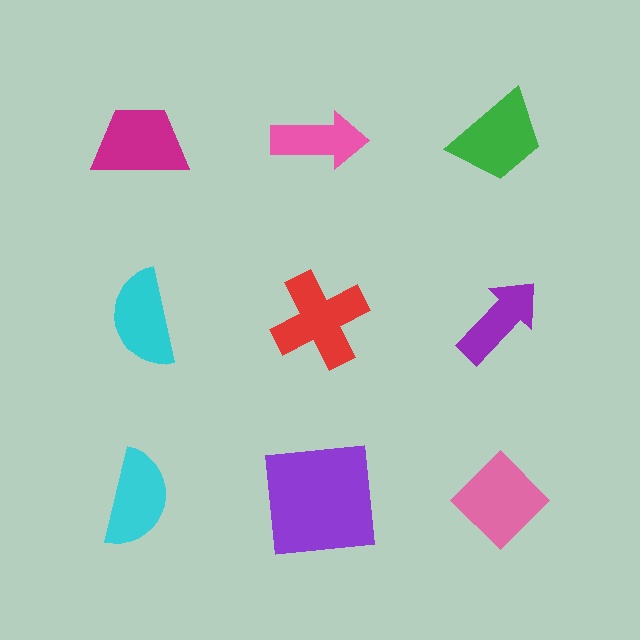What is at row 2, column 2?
A red cross.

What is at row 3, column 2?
A purple square.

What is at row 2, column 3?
A purple arrow.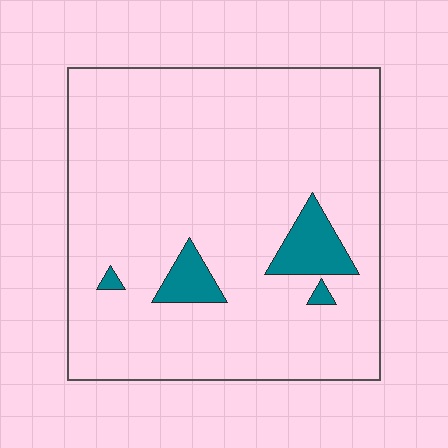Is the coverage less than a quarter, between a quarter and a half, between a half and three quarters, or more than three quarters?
Less than a quarter.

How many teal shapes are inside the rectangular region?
4.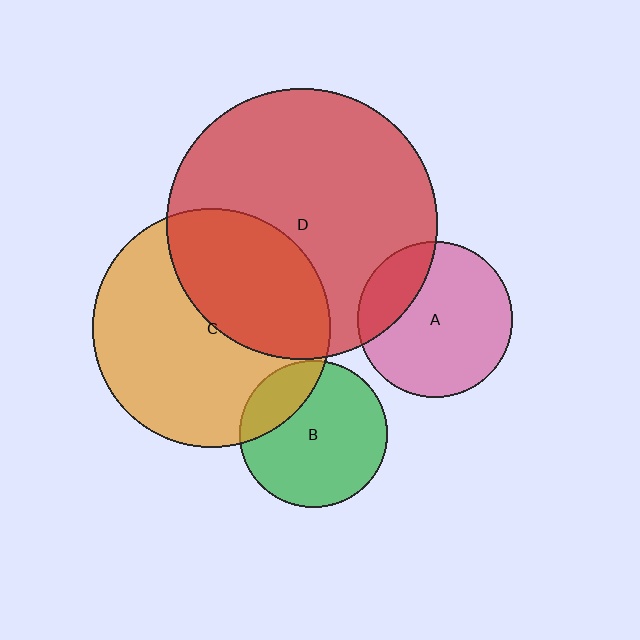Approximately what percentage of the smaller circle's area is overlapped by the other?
Approximately 40%.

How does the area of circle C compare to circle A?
Approximately 2.3 times.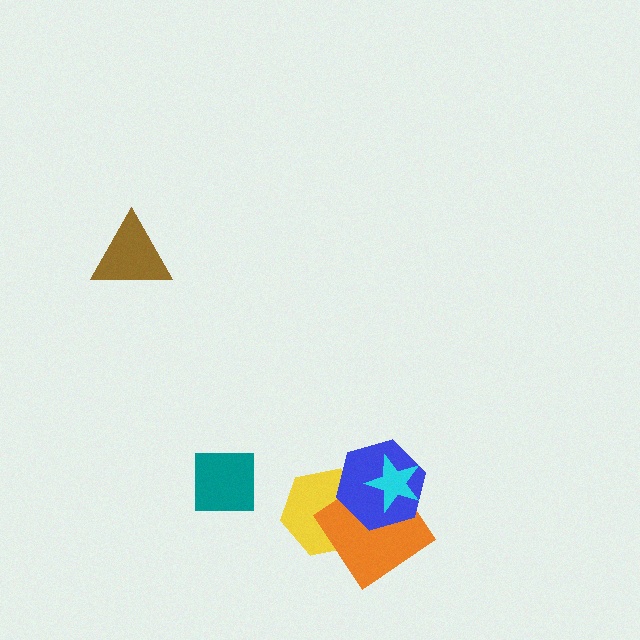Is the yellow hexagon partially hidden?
Yes, it is partially covered by another shape.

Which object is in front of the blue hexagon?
The cyan star is in front of the blue hexagon.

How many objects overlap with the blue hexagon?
3 objects overlap with the blue hexagon.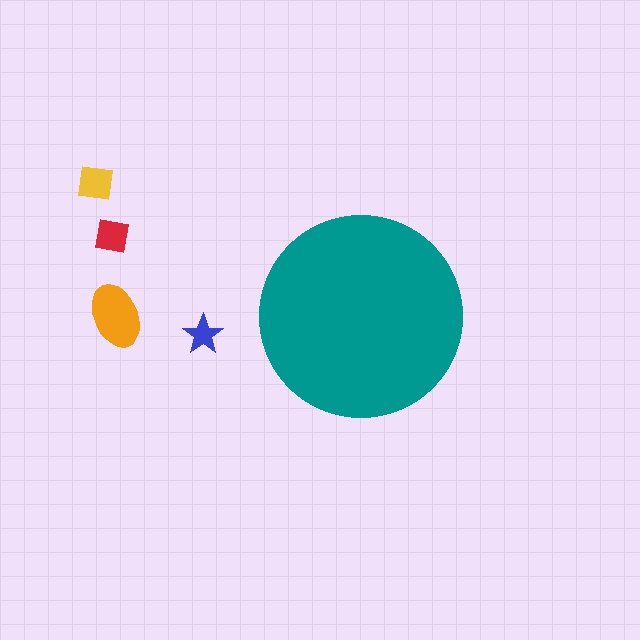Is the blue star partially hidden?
No, the blue star is fully visible.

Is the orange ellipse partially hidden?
No, the orange ellipse is fully visible.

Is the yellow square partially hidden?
No, the yellow square is fully visible.